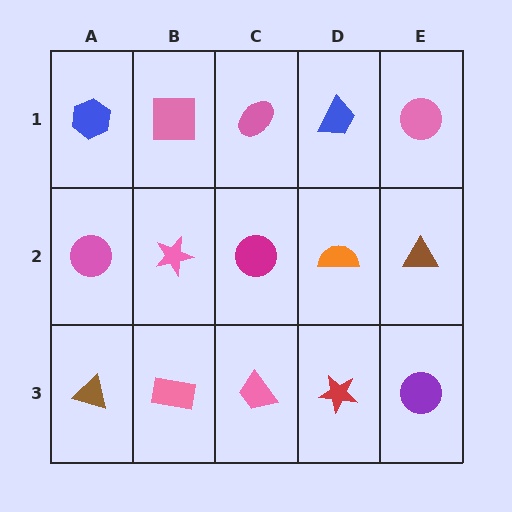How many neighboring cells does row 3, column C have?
3.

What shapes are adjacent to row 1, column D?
An orange semicircle (row 2, column D), a pink ellipse (row 1, column C), a pink circle (row 1, column E).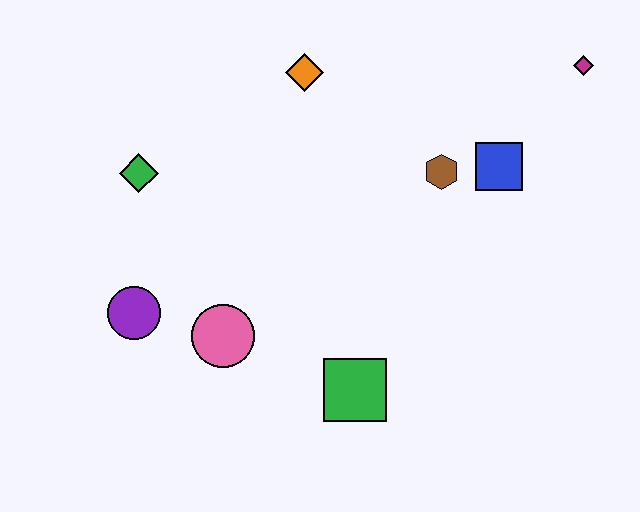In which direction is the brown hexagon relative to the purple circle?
The brown hexagon is to the right of the purple circle.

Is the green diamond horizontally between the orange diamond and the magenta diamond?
No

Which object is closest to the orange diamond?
The brown hexagon is closest to the orange diamond.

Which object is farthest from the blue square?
The purple circle is farthest from the blue square.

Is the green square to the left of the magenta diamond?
Yes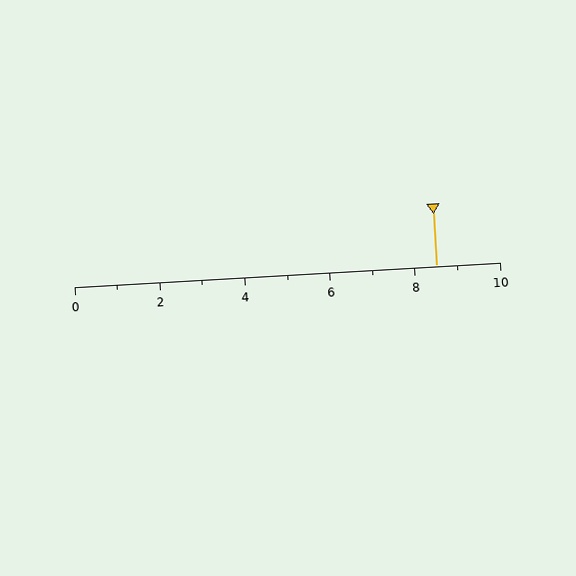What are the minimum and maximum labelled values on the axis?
The axis runs from 0 to 10.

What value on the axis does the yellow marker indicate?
The marker indicates approximately 8.5.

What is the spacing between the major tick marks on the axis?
The major ticks are spaced 2 apart.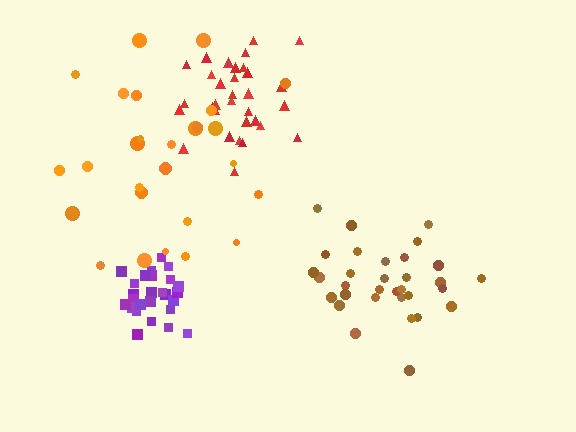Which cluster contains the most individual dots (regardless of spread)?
Brown (32).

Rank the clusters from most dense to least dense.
purple, red, brown, orange.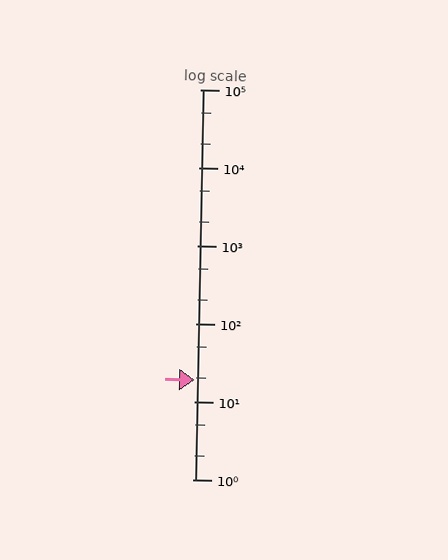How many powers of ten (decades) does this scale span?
The scale spans 5 decades, from 1 to 100000.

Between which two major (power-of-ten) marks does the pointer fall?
The pointer is between 10 and 100.